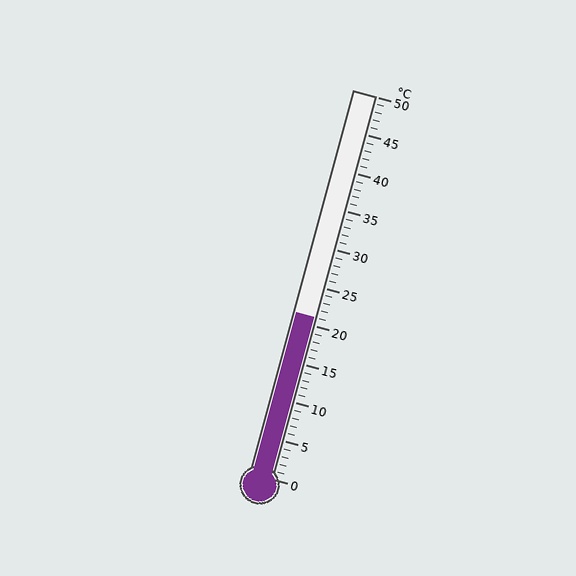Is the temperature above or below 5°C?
The temperature is above 5°C.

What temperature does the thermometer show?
The thermometer shows approximately 21°C.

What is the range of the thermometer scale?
The thermometer scale ranges from 0°C to 50°C.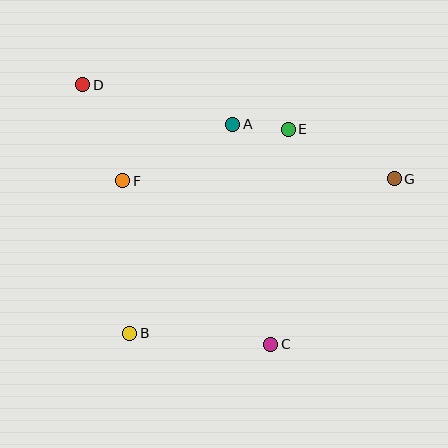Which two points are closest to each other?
Points A and E are closest to each other.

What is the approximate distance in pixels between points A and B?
The distance between A and B is approximately 233 pixels.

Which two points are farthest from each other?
Points D and G are farthest from each other.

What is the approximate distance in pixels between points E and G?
The distance between E and G is approximately 117 pixels.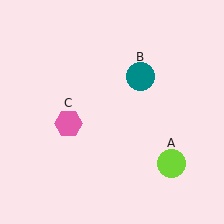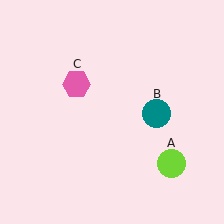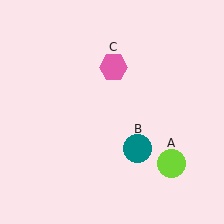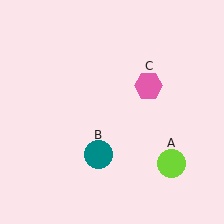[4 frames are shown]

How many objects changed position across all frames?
2 objects changed position: teal circle (object B), pink hexagon (object C).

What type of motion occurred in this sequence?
The teal circle (object B), pink hexagon (object C) rotated clockwise around the center of the scene.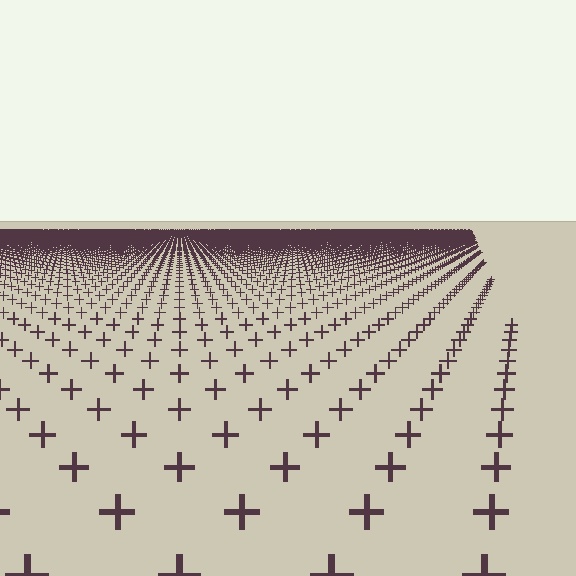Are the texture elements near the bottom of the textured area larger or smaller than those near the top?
Larger. Near the bottom, elements are closer to the viewer and appear at a bigger on-screen size.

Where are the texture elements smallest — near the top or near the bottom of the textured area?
Near the top.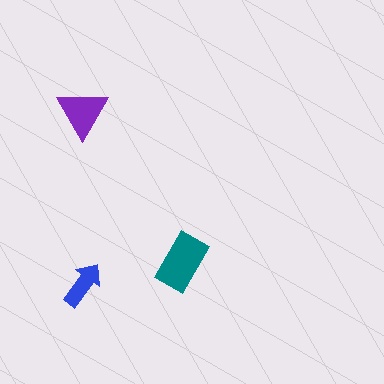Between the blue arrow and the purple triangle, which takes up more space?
The purple triangle.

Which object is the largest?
The teal rectangle.